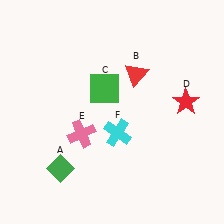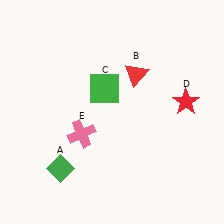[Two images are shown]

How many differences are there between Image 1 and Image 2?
There is 1 difference between the two images.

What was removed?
The cyan cross (F) was removed in Image 2.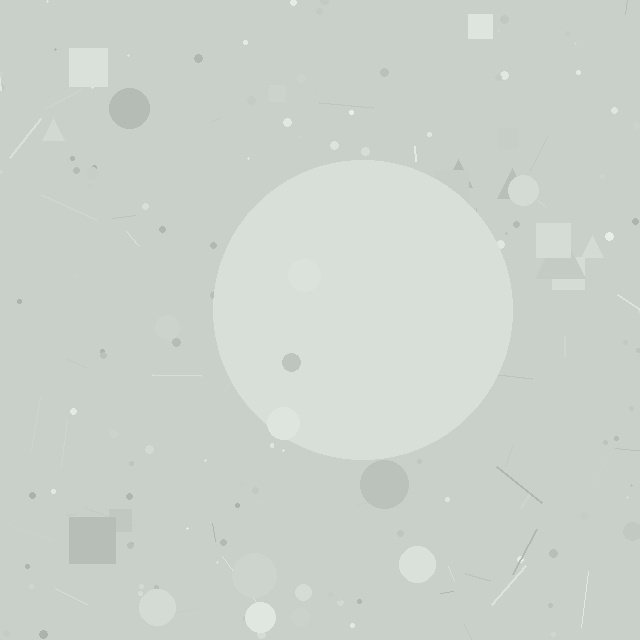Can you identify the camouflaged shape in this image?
The camouflaged shape is a circle.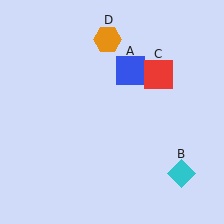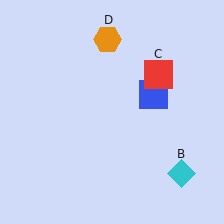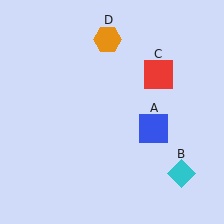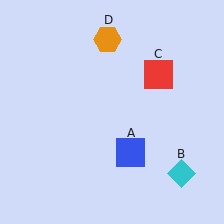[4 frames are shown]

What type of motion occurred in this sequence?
The blue square (object A) rotated clockwise around the center of the scene.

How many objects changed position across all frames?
1 object changed position: blue square (object A).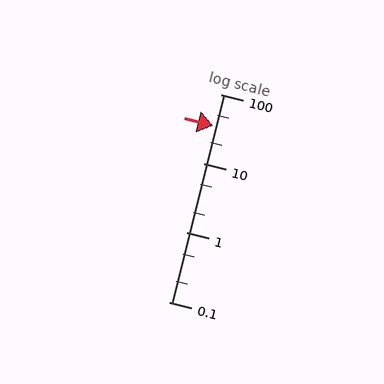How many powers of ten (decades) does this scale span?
The scale spans 3 decades, from 0.1 to 100.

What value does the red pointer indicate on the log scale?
The pointer indicates approximately 35.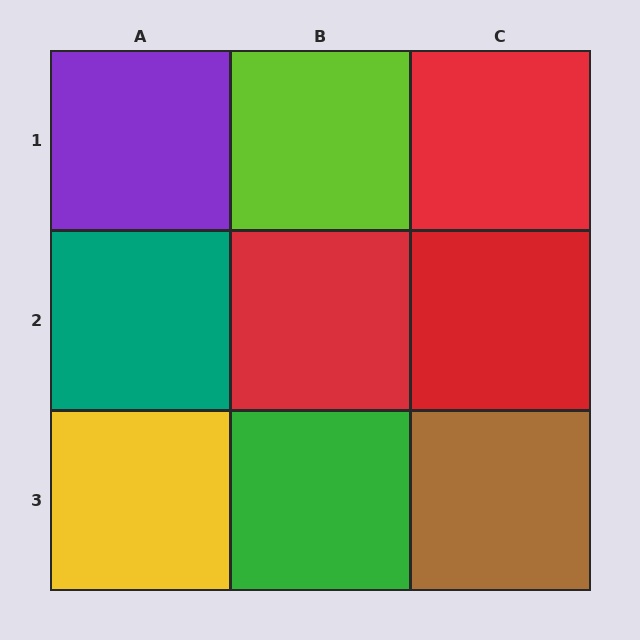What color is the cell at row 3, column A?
Yellow.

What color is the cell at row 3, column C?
Brown.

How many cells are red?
3 cells are red.